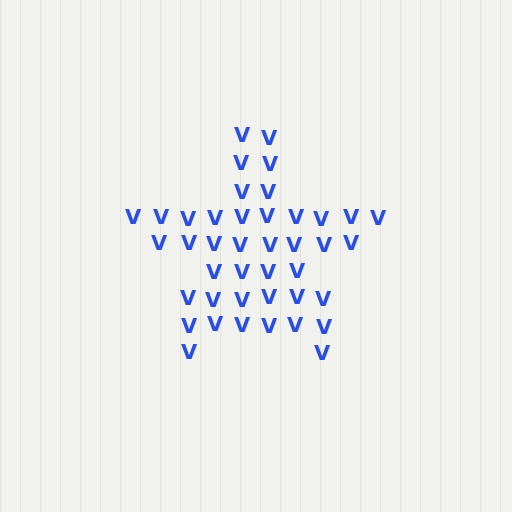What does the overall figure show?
The overall figure shows a star.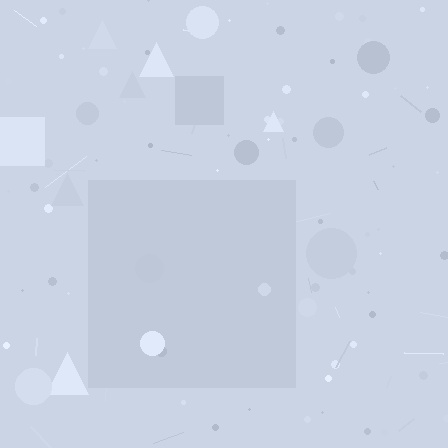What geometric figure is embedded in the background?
A square is embedded in the background.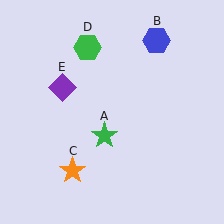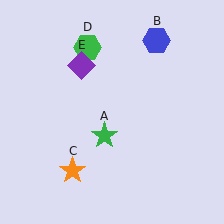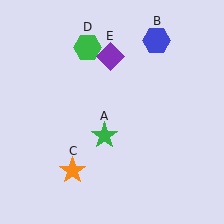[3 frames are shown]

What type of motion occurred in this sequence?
The purple diamond (object E) rotated clockwise around the center of the scene.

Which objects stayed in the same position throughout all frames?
Green star (object A) and blue hexagon (object B) and orange star (object C) and green hexagon (object D) remained stationary.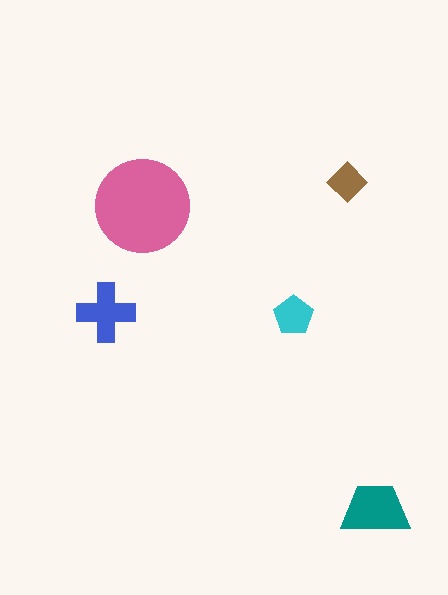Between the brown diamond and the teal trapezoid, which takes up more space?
The teal trapezoid.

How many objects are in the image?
There are 5 objects in the image.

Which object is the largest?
The pink circle.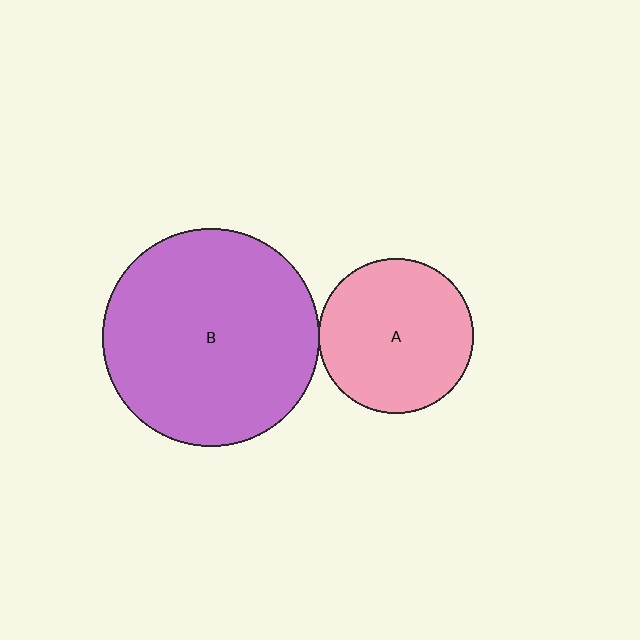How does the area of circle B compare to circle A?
Approximately 2.0 times.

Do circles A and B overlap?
Yes.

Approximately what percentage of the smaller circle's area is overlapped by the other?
Approximately 5%.